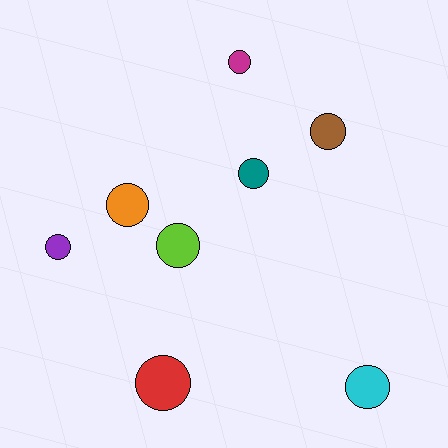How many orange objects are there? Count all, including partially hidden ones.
There is 1 orange object.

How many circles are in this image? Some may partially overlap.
There are 8 circles.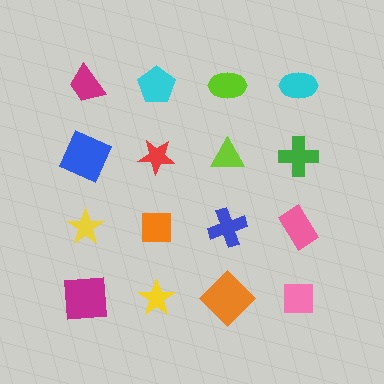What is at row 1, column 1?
A magenta trapezoid.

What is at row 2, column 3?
A lime triangle.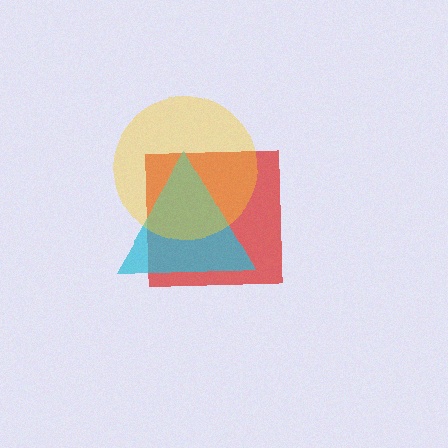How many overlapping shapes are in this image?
There are 3 overlapping shapes in the image.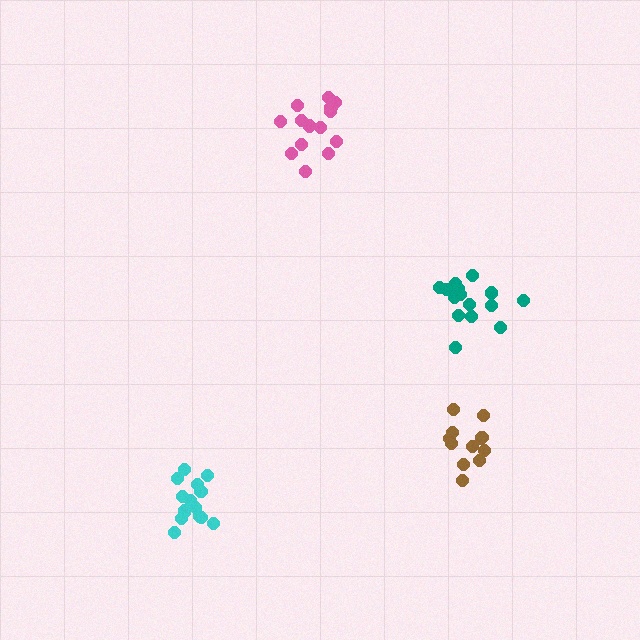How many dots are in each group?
Group 1: 12 dots, Group 2: 14 dots, Group 3: 15 dots, Group 4: 16 dots (57 total).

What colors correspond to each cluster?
The clusters are colored: brown, pink, cyan, teal.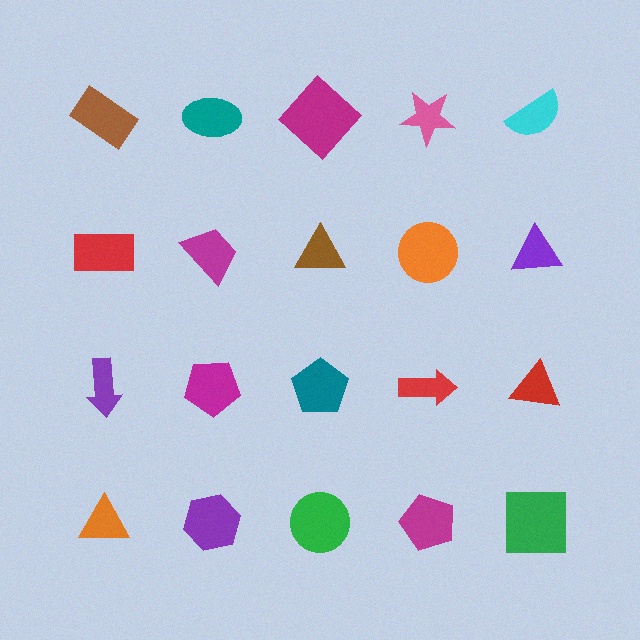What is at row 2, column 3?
A brown triangle.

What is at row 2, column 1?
A red rectangle.